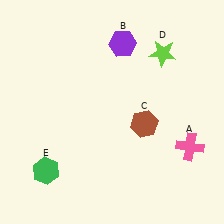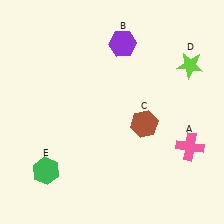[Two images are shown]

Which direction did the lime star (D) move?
The lime star (D) moved right.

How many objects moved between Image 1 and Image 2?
1 object moved between the two images.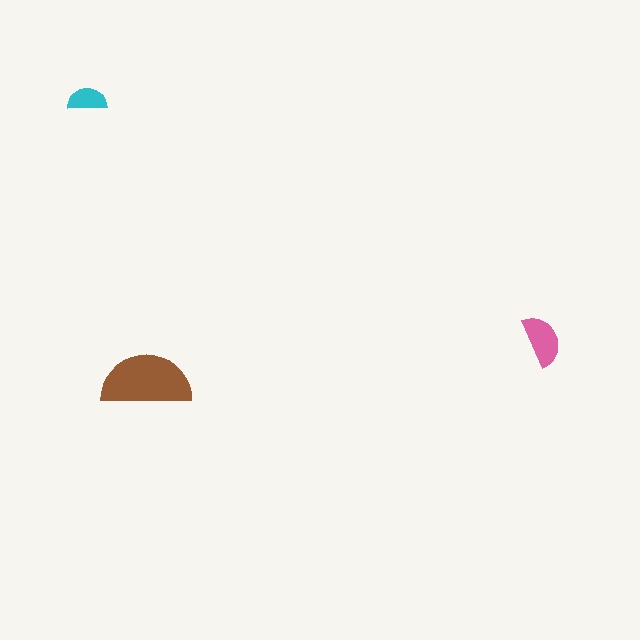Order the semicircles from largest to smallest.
the brown one, the pink one, the cyan one.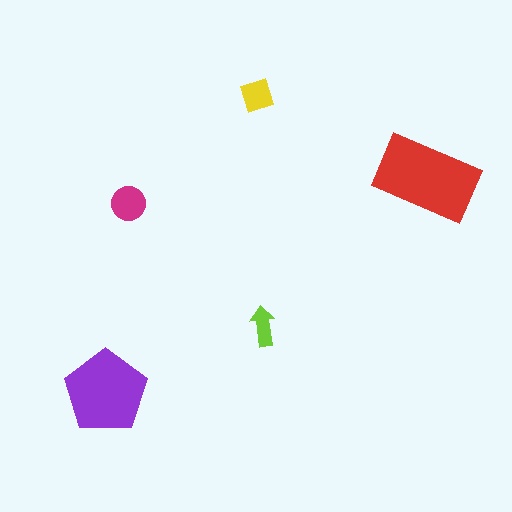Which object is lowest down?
The purple pentagon is bottommost.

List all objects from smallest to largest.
The lime arrow, the yellow diamond, the magenta circle, the purple pentagon, the red rectangle.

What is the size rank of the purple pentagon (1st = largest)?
2nd.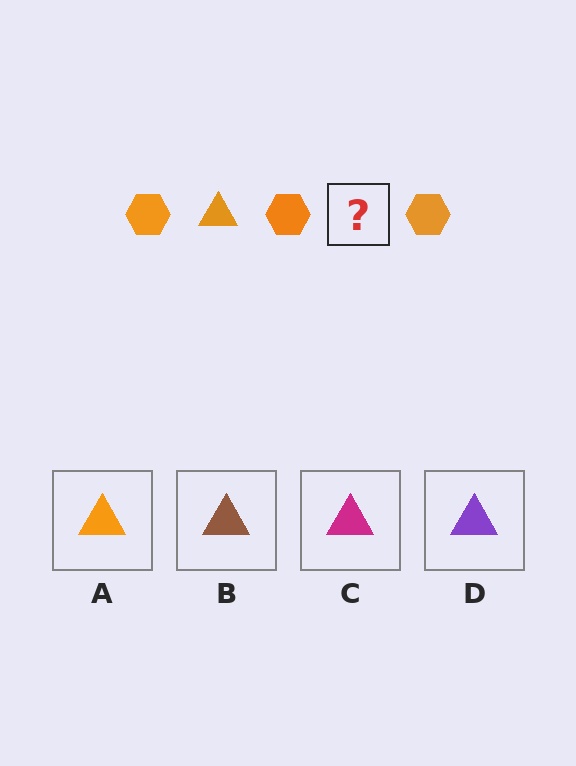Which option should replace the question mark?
Option A.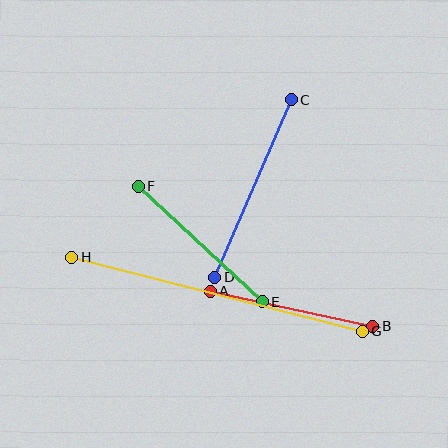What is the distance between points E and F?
The distance is approximately 170 pixels.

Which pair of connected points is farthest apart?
Points G and H are farthest apart.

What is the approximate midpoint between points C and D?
The midpoint is at approximately (253, 188) pixels.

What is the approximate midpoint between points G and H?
The midpoint is at approximately (217, 294) pixels.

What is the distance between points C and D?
The distance is approximately 193 pixels.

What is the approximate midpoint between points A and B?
The midpoint is at approximately (291, 309) pixels.